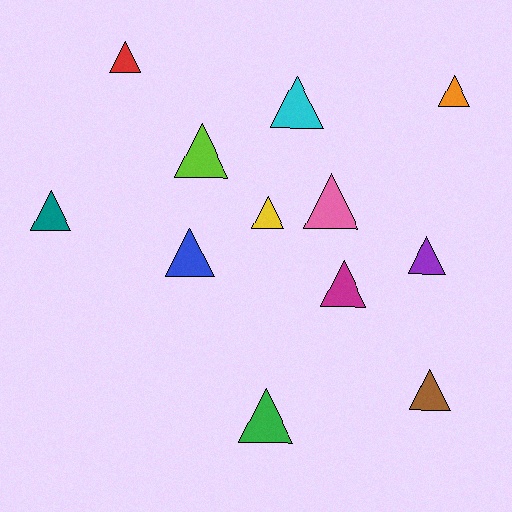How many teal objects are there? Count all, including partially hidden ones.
There is 1 teal object.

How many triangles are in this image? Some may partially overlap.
There are 12 triangles.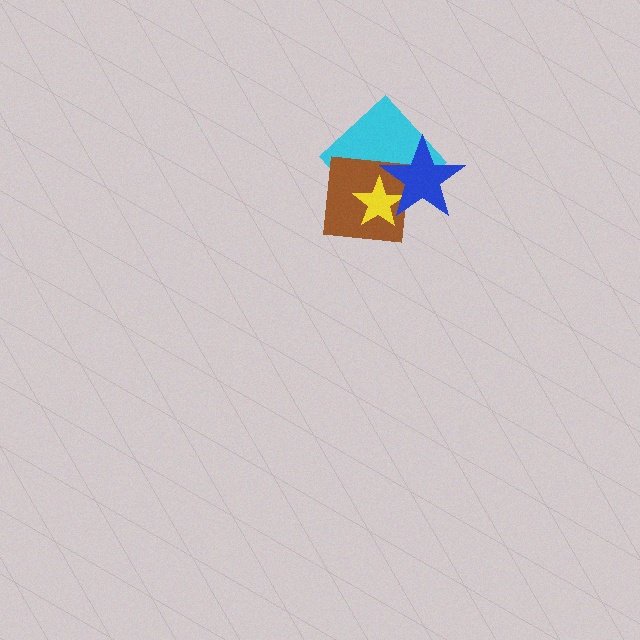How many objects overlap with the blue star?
3 objects overlap with the blue star.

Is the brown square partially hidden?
Yes, it is partially covered by another shape.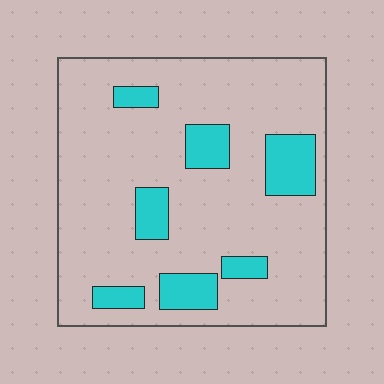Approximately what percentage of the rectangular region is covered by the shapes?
Approximately 15%.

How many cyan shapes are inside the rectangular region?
7.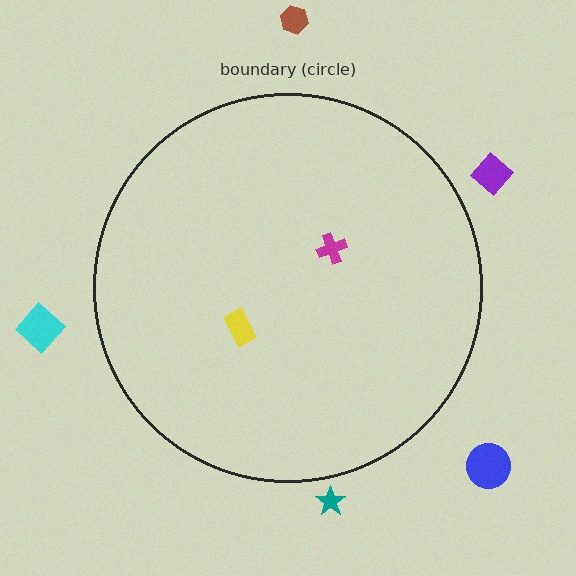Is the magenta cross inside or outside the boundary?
Inside.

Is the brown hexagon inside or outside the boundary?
Outside.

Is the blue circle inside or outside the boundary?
Outside.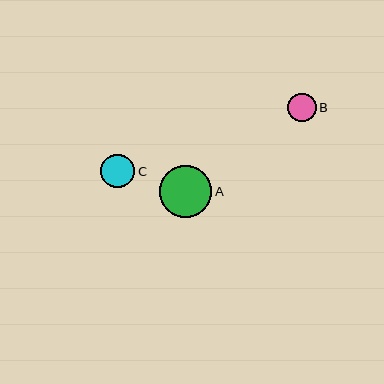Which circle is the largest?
Circle A is the largest with a size of approximately 52 pixels.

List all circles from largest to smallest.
From largest to smallest: A, C, B.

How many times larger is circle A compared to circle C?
Circle A is approximately 1.6 times the size of circle C.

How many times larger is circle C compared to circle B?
Circle C is approximately 1.2 times the size of circle B.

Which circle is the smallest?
Circle B is the smallest with a size of approximately 28 pixels.